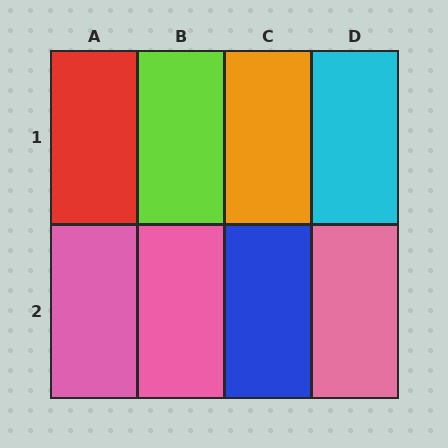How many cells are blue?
1 cell is blue.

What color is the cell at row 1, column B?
Lime.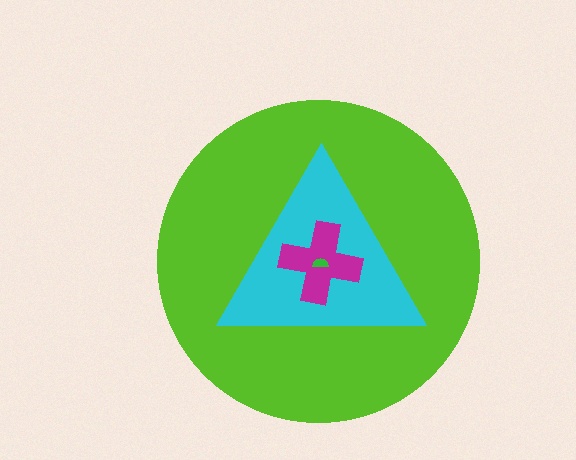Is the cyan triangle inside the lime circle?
Yes.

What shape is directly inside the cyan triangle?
The magenta cross.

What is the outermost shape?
The lime circle.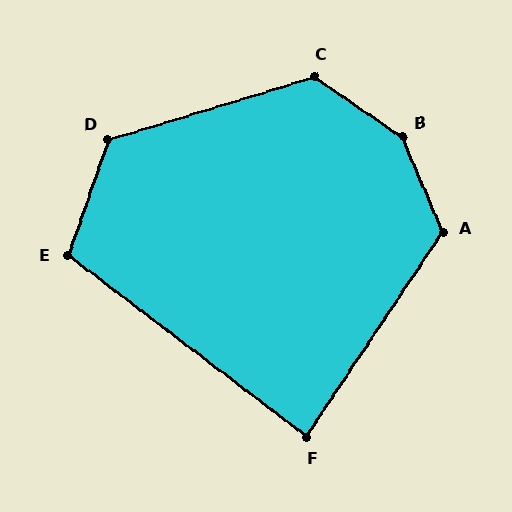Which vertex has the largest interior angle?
B, at approximately 148 degrees.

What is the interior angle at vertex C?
Approximately 129 degrees (obtuse).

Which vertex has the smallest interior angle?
F, at approximately 86 degrees.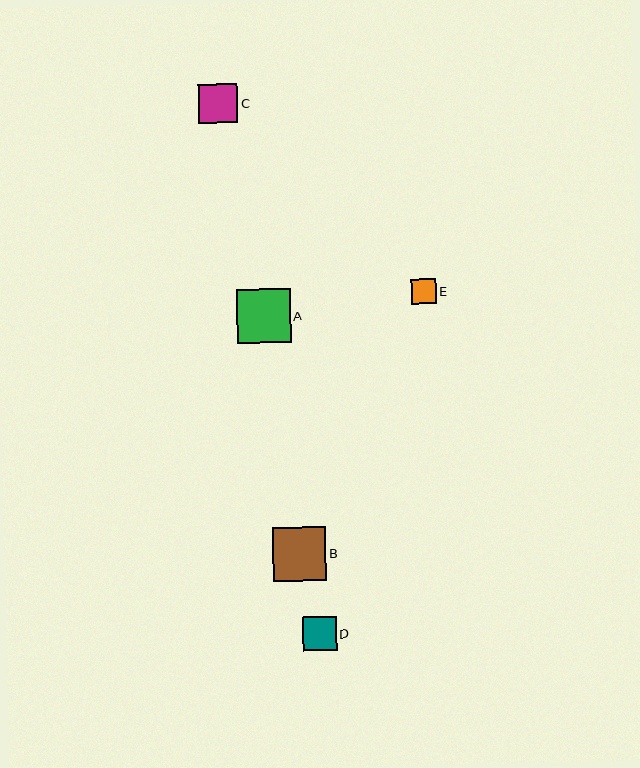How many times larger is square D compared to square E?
Square D is approximately 1.4 times the size of square E.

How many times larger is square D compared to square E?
Square D is approximately 1.4 times the size of square E.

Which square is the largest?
Square B is the largest with a size of approximately 54 pixels.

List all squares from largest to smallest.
From largest to smallest: B, A, C, D, E.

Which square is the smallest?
Square E is the smallest with a size of approximately 25 pixels.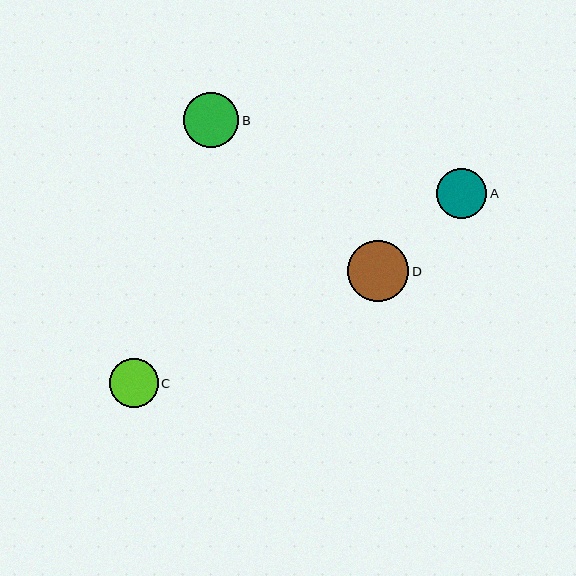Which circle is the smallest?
Circle C is the smallest with a size of approximately 49 pixels.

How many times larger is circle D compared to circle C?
Circle D is approximately 1.3 times the size of circle C.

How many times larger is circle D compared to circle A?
Circle D is approximately 1.2 times the size of circle A.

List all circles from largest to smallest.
From largest to smallest: D, B, A, C.